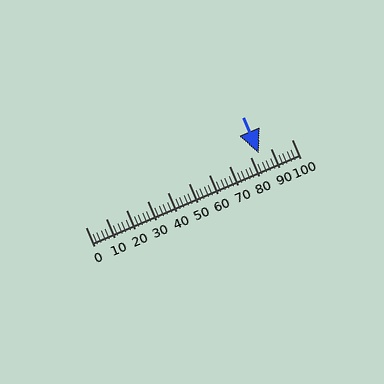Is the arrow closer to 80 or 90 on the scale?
The arrow is closer to 80.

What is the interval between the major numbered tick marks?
The major tick marks are spaced 10 units apart.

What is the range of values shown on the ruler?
The ruler shows values from 0 to 100.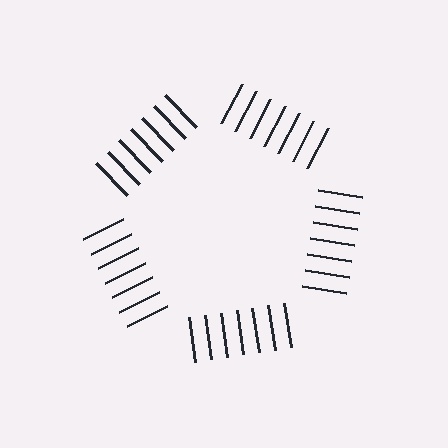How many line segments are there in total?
35 — 7 along each of the 5 edges.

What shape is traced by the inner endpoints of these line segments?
An illusory pentagon — the line segments terminate on its edges but no continuous stroke is drawn.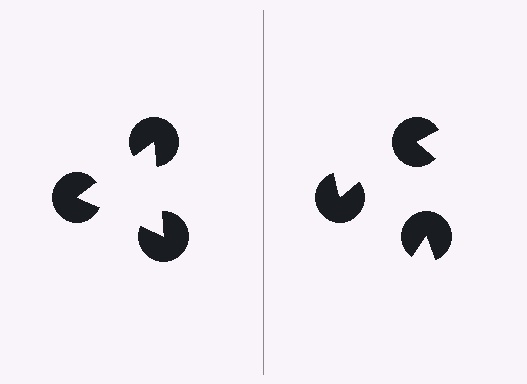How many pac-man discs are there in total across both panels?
6 — 3 on each side.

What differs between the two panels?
The pac-man discs are positioned identically on both sides; only the wedge orientations differ. On the left they align to a triangle; on the right they are misaligned.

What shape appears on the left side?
An illusory triangle.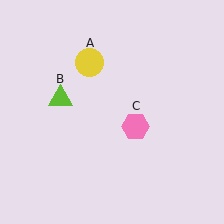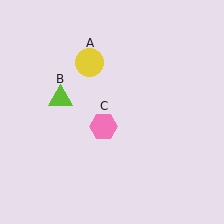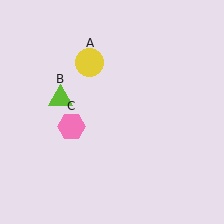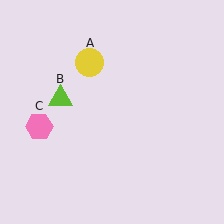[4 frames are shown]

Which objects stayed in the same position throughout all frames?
Yellow circle (object A) and lime triangle (object B) remained stationary.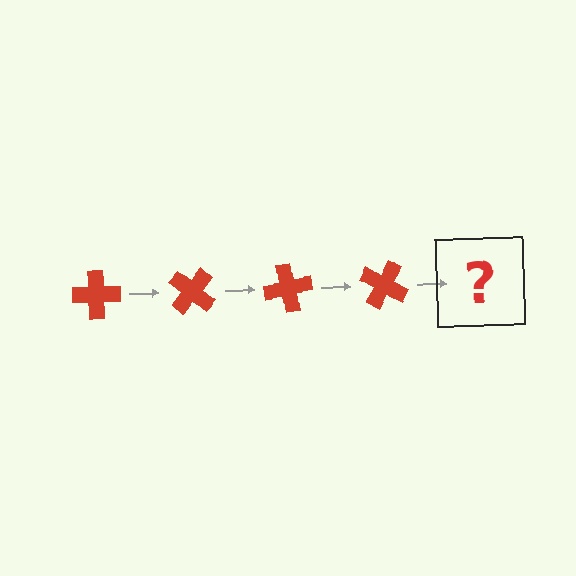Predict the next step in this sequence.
The next step is a red cross rotated 160 degrees.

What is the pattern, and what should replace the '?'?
The pattern is that the cross rotates 40 degrees each step. The '?' should be a red cross rotated 160 degrees.